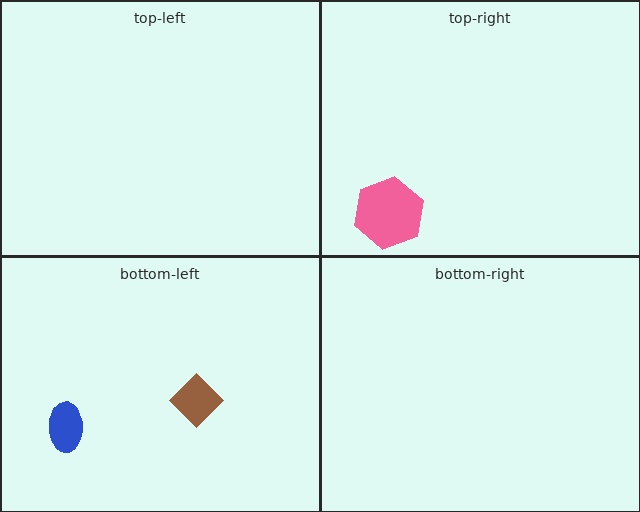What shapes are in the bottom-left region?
The blue ellipse, the brown diamond.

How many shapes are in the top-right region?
1.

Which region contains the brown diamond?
The bottom-left region.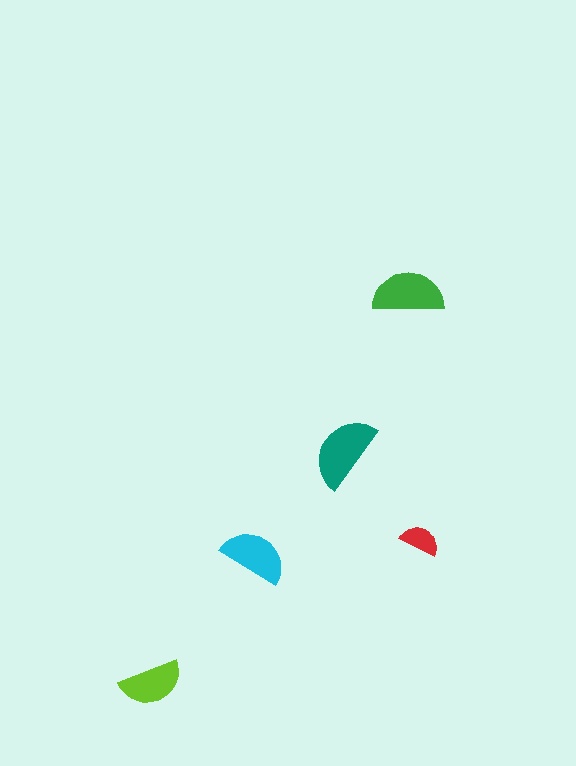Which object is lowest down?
The lime semicircle is bottommost.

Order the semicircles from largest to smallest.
the teal one, the green one, the cyan one, the lime one, the red one.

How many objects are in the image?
There are 5 objects in the image.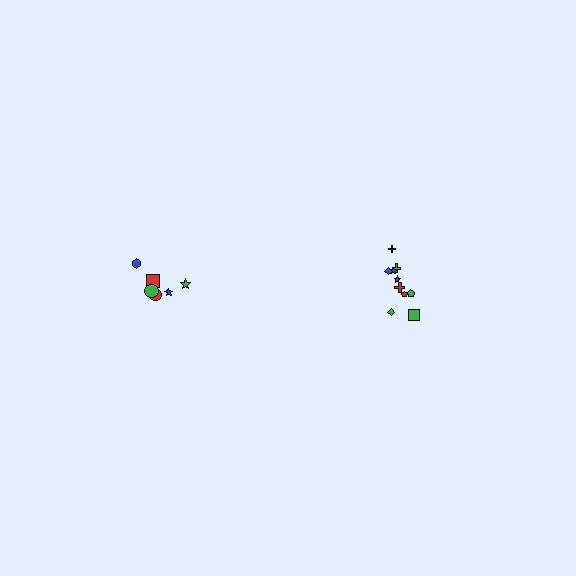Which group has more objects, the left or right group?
The right group.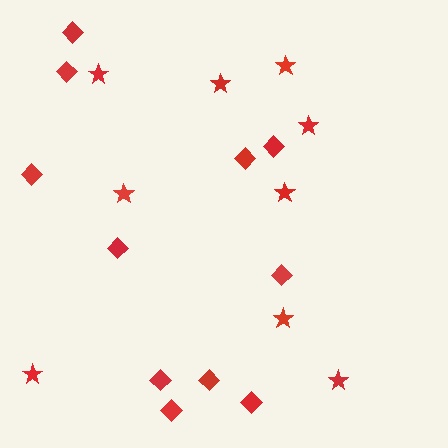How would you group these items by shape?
There are 2 groups: one group of diamonds (11) and one group of stars (9).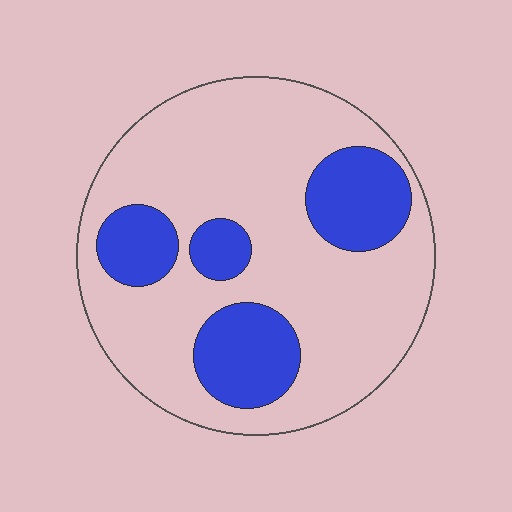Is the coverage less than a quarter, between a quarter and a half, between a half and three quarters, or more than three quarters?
Between a quarter and a half.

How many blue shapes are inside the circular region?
4.